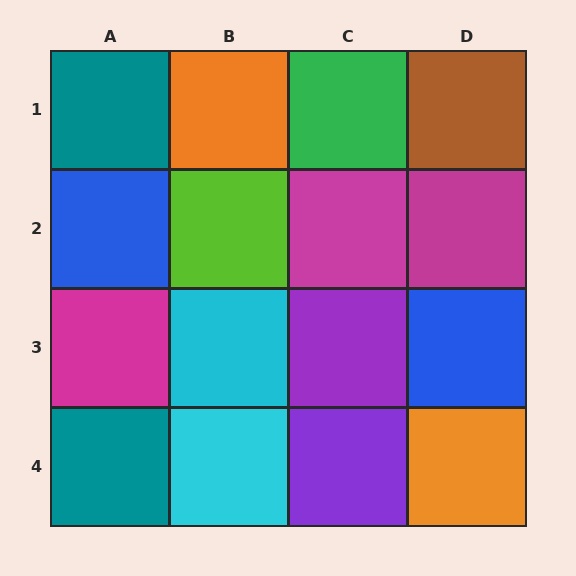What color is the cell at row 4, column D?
Orange.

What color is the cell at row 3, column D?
Blue.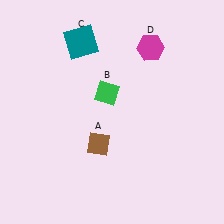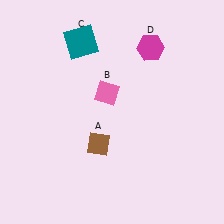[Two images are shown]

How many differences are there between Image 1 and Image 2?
There is 1 difference between the two images.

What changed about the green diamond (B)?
In Image 1, B is green. In Image 2, it changed to pink.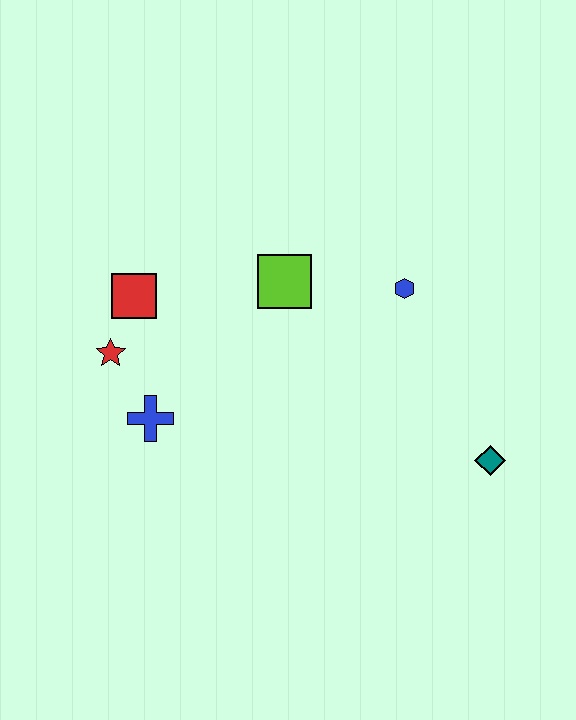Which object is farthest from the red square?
The teal diamond is farthest from the red square.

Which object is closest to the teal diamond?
The blue hexagon is closest to the teal diamond.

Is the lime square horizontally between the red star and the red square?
No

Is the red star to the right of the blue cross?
No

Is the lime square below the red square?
No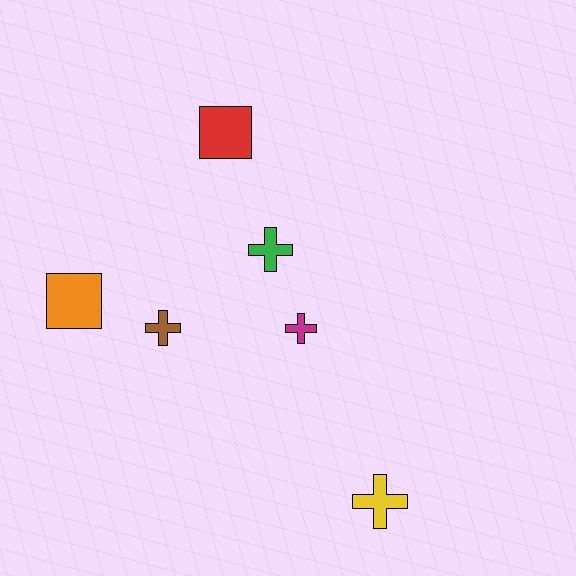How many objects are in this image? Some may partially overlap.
There are 6 objects.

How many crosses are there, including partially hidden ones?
There are 4 crosses.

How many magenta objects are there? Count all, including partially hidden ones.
There is 1 magenta object.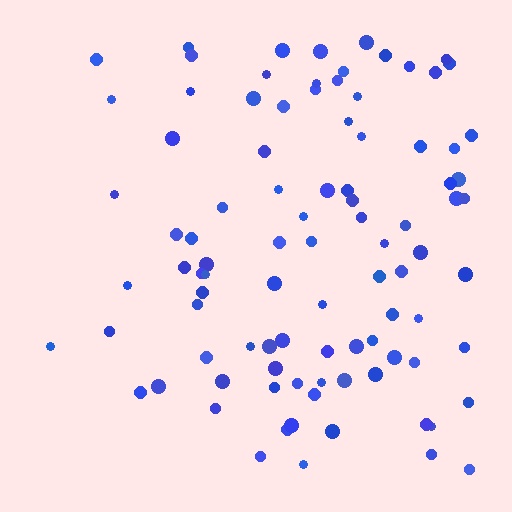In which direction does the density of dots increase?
From left to right, with the right side densest.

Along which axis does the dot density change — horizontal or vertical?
Horizontal.